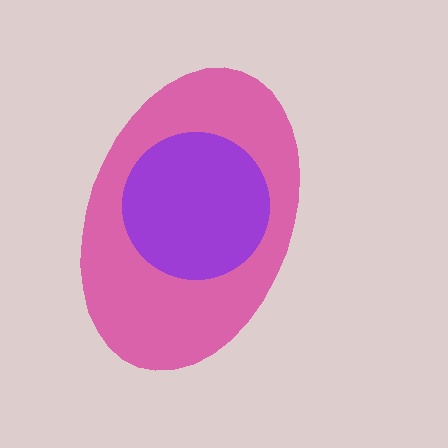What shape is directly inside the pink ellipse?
The purple circle.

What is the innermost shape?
The purple circle.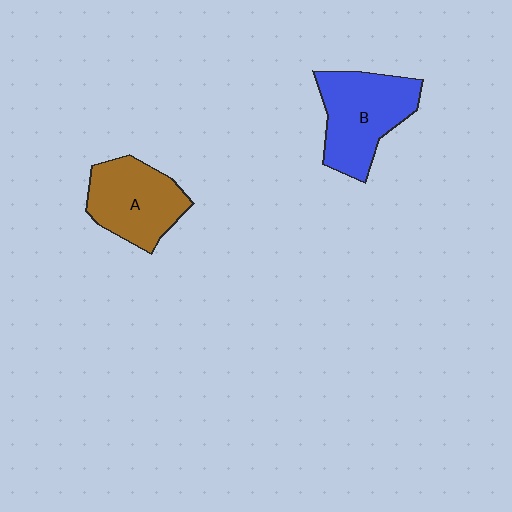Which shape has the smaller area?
Shape A (brown).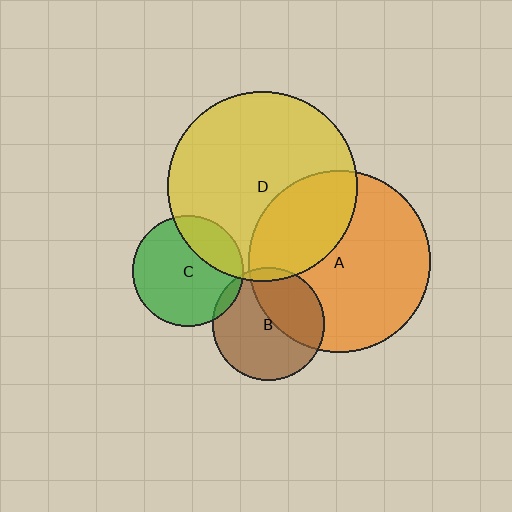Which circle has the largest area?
Circle D (yellow).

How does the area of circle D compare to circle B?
Approximately 2.8 times.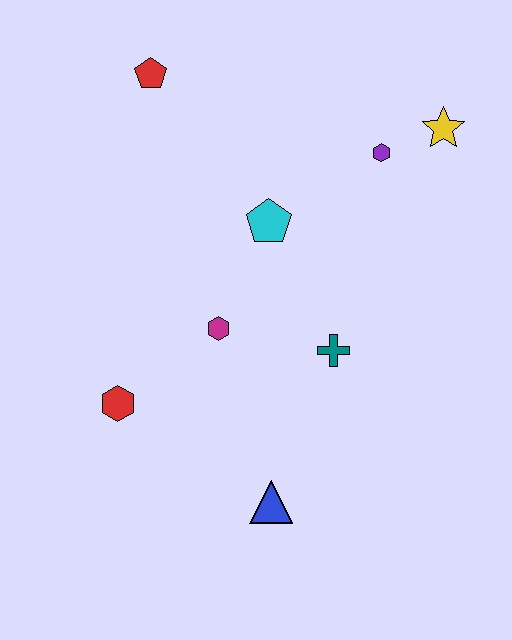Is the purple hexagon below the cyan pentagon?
No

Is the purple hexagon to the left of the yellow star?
Yes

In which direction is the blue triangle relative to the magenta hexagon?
The blue triangle is below the magenta hexagon.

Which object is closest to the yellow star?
The purple hexagon is closest to the yellow star.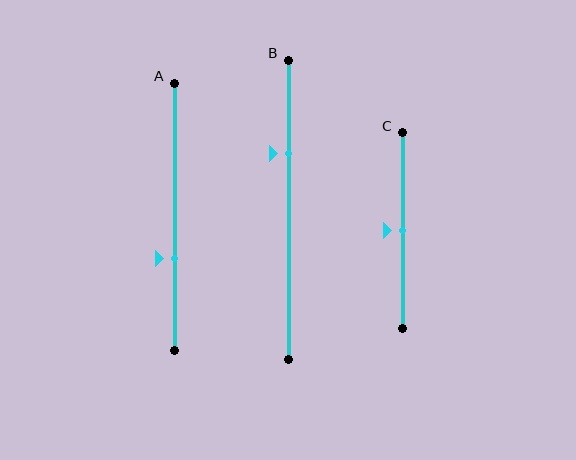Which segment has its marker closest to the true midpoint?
Segment C has its marker closest to the true midpoint.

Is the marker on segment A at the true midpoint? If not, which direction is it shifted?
No, the marker on segment A is shifted downward by about 15% of the segment length.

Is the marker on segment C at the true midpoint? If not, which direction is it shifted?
Yes, the marker on segment C is at the true midpoint.